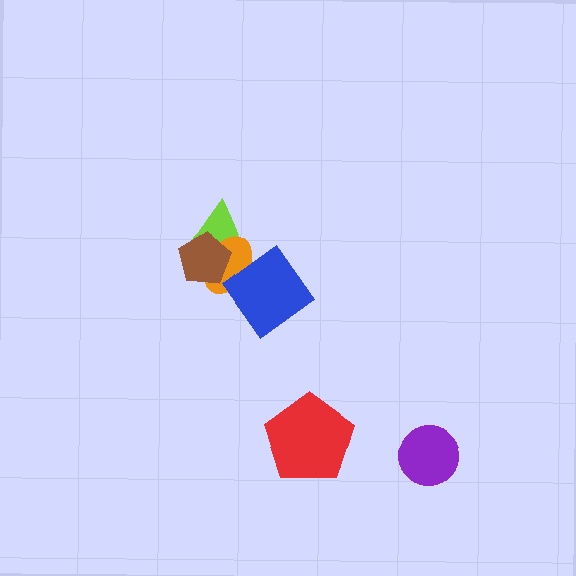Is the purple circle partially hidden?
No, no other shape covers it.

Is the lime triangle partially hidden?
Yes, it is partially covered by another shape.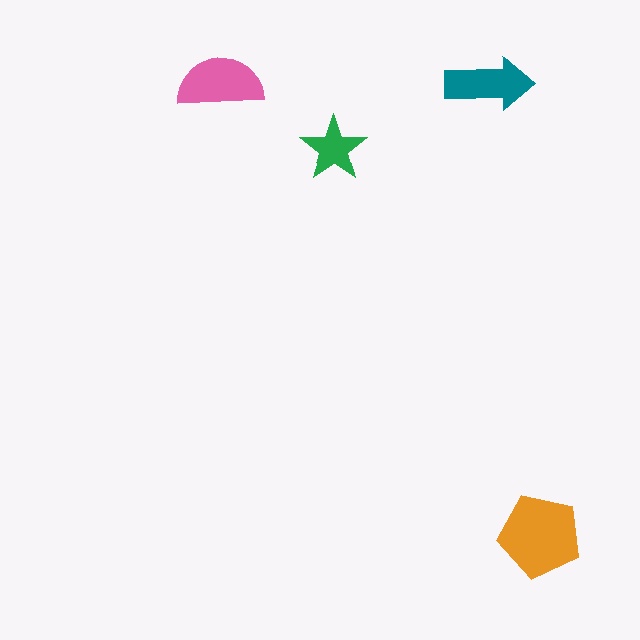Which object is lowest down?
The orange pentagon is bottommost.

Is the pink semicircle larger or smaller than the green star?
Larger.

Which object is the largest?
The orange pentagon.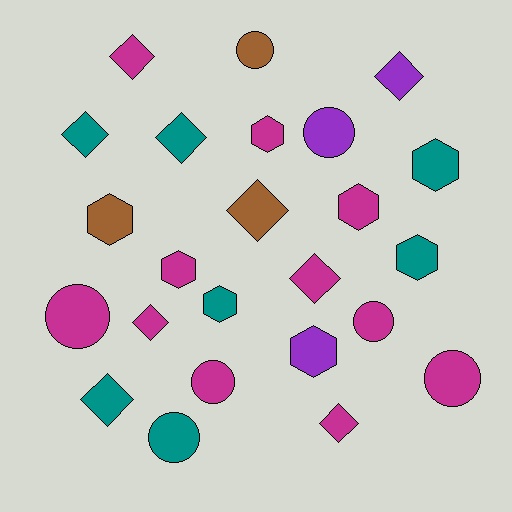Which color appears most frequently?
Magenta, with 11 objects.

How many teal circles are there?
There is 1 teal circle.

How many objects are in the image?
There are 24 objects.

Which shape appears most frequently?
Diamond, with 9 objects.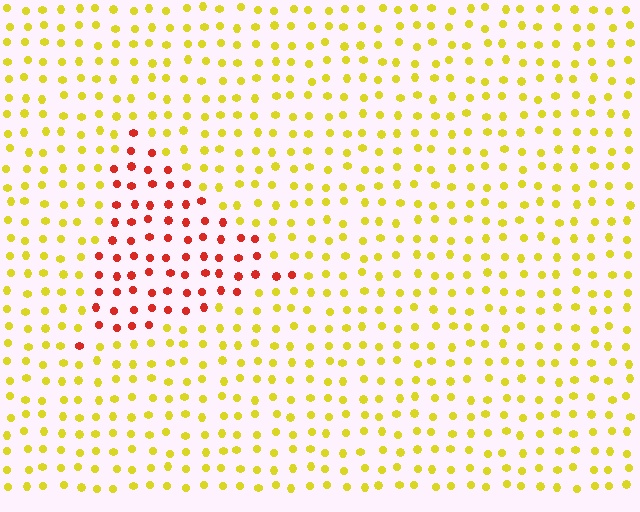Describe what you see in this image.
The image is filled with small yellow elements in a uniform arrangement. A triangle-shaped region is visible where the elements are tinted to a slightly different hue, forming a subtle color boundary.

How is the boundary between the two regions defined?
The boundary is defined purely by a slight shift in hue (about 57 degrees). Spacing, size, and orientation are identical on both sides.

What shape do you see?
I see a triangle.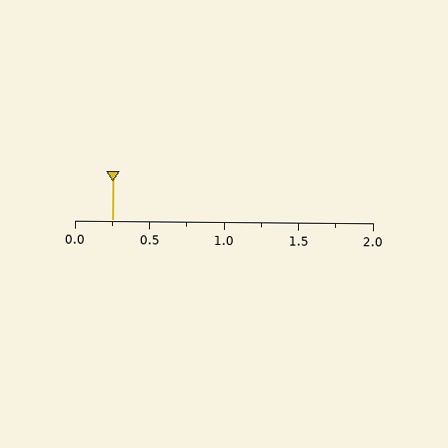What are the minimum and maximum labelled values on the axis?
The axis runs from 0.0 to 2.0.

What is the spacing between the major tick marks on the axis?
The major ticks are spaced 0.5 apart.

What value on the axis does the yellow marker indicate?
The marker indicates approximately 0.25.